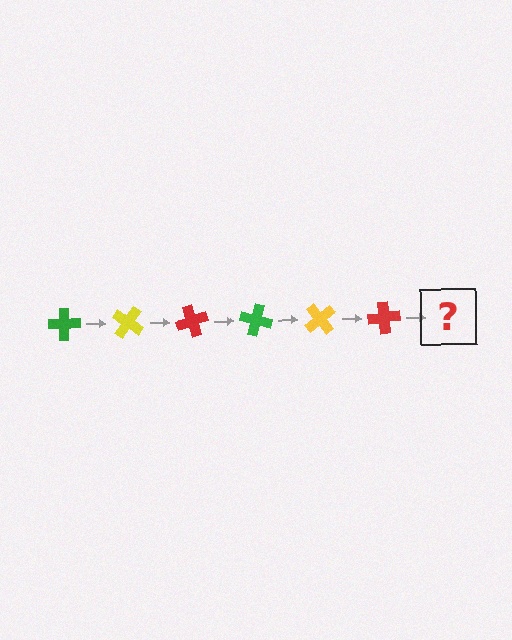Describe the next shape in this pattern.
It should be a green cross, rotated 210 degrees from the start.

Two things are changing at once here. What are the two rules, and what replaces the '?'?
The two rules are that it rotates 35 degrees each step and the color cycles through green, yellow, and red. The '?' should be a green cross, rotated 210 degrees from the start.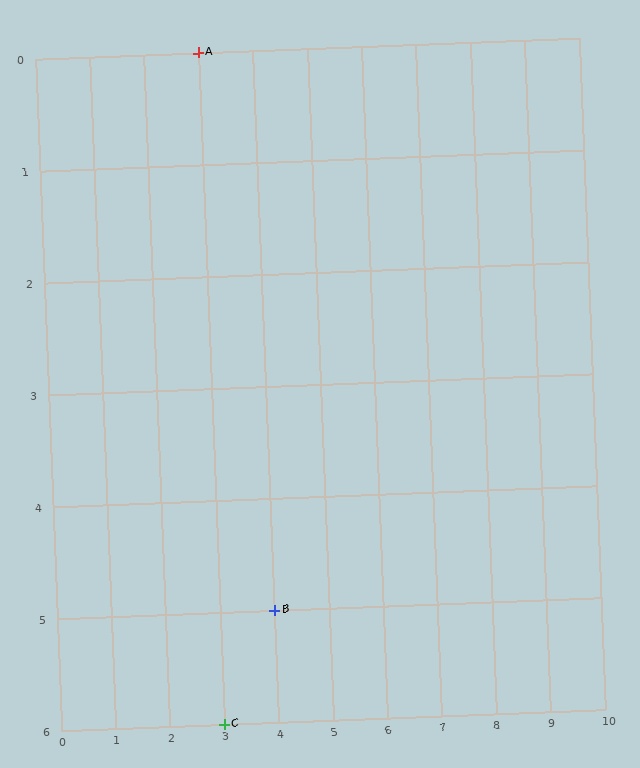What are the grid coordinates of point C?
Point C is at grid coordinates (3, 6).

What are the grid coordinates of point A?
Point A is at grid coordinates (3, 0).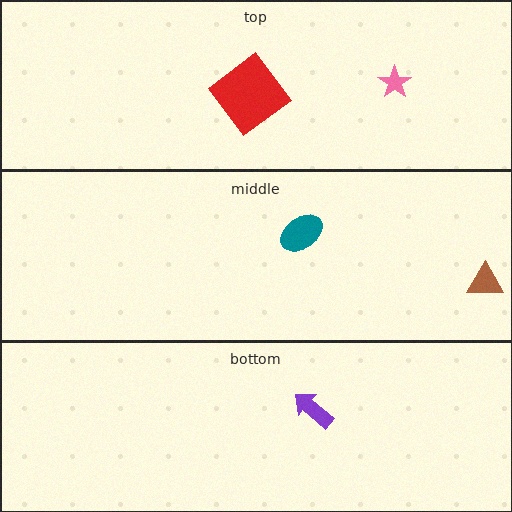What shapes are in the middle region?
The teal ellipse, the brown triangle.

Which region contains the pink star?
The top region.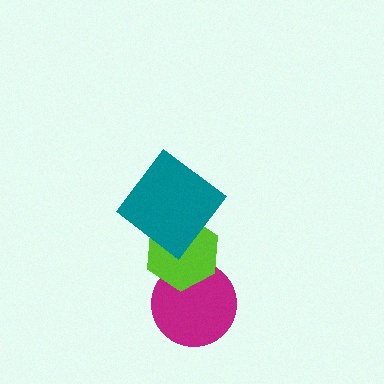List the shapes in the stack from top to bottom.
From top to bottom: the teal diamond, the lime hexagon, the magenta circle.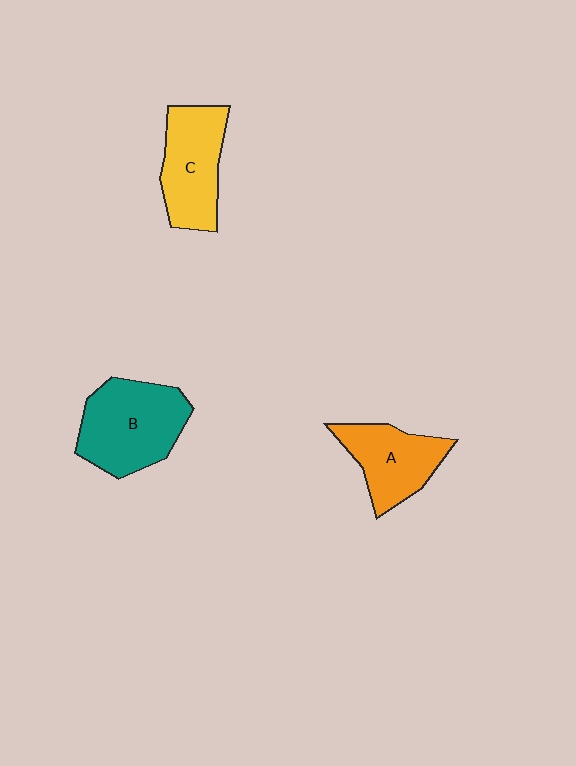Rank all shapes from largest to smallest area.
From largest to smallest: B (teal), C (yellow), A (orange).